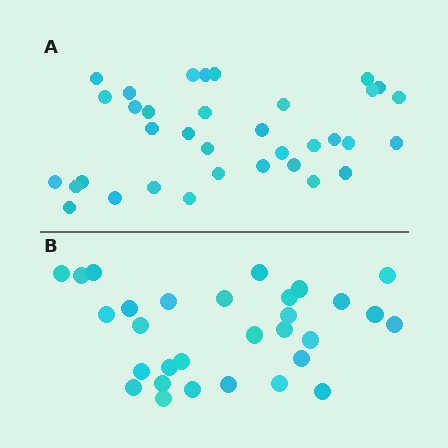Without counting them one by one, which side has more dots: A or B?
Region A (the top region) has more dots.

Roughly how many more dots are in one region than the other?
Region A has about 5 more dots than region B.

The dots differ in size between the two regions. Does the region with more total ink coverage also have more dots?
No. Region B has more total ink coverage because its dots are larger, but region A actually contains more individual dots. Total area can be misleading — the number of items is what matters here.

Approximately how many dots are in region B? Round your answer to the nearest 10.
About 30 dots.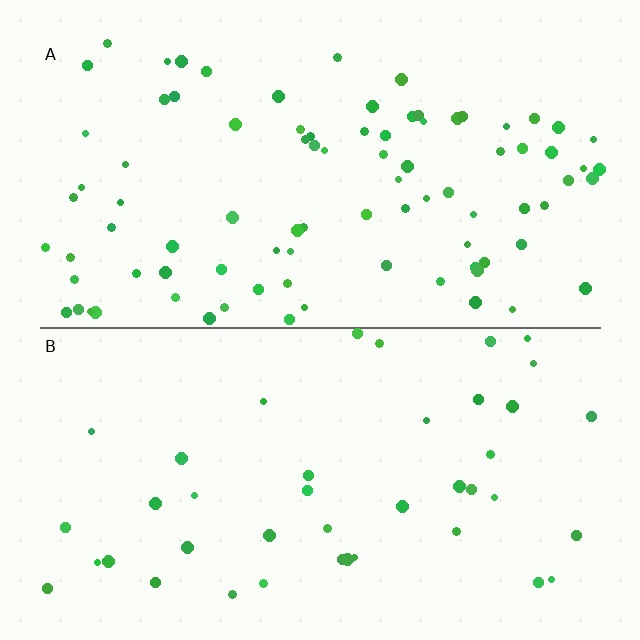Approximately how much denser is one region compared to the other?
Approximately 2.1× — region A over region B.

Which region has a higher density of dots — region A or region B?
A (the top).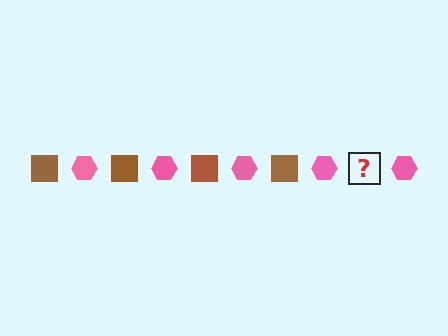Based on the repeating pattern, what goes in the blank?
The blank should be a brown square.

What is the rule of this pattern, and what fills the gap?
The rule is that the pattern alternates between brown square and pink hexagon. The gap should be filled with a brown square.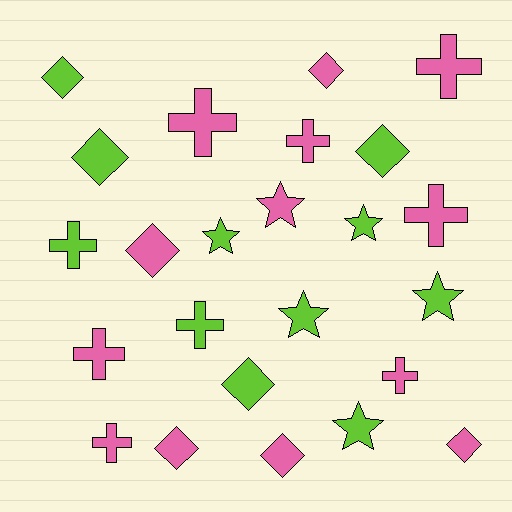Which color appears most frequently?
Pink, with 13 objects.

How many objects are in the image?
There are 24 objects.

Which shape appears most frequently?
Diamond, with 9 objects.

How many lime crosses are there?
There are 2 lime crosses.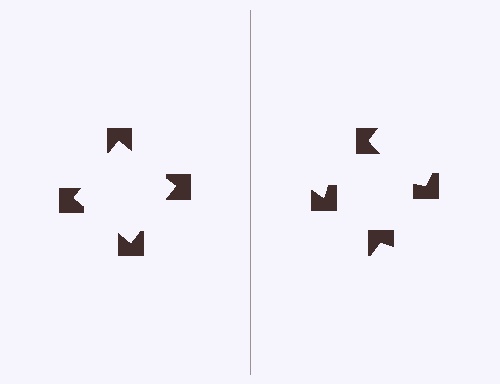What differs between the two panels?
The notched squares are positioned identically on both sides; only the wedge orientations differ. On the left they align to a square; on the right they are misaligned.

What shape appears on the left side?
An illusory square.